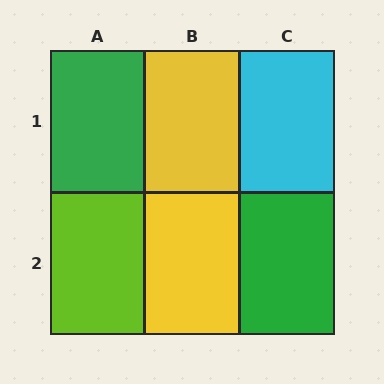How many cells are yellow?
2 cells are yellow.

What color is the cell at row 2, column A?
Lime.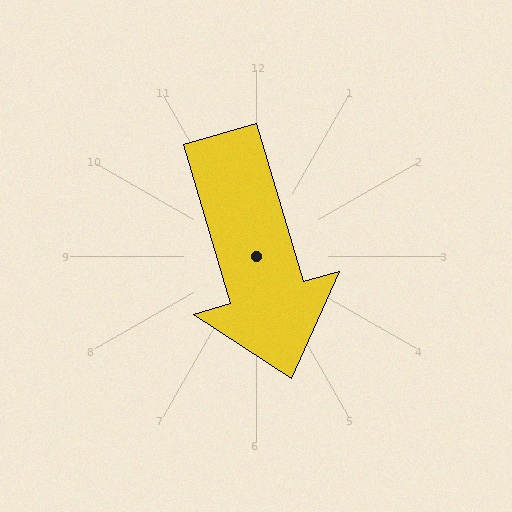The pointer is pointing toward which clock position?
Roughly 5 o'clock.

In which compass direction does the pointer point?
South.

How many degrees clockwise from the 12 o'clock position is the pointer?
Approximately 164 degrees.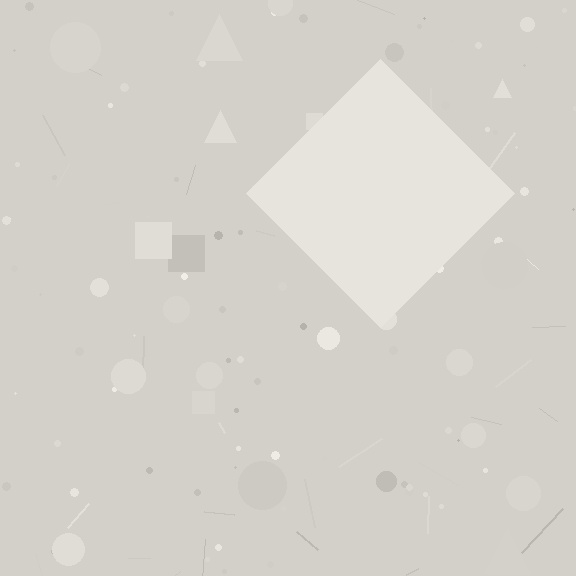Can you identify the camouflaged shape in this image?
The camouflaged shape is a diamond.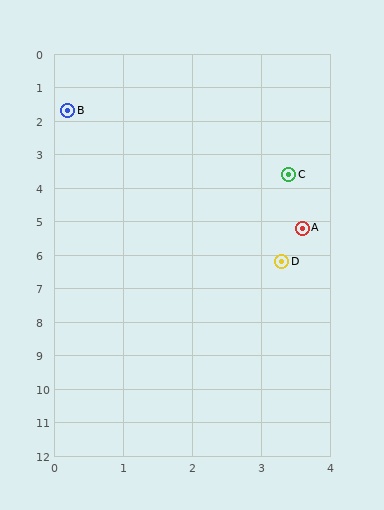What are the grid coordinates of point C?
Point C is at approximately (3.4, 3.6).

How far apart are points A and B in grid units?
Points A and B are about 4.9 grid units apart.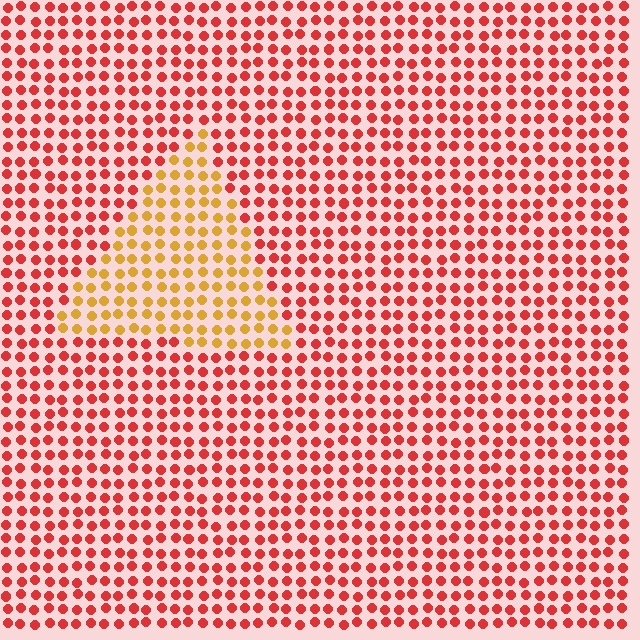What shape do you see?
I see a triangle.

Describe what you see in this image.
The image is filled with small red elements in a uniform arrangement. A triangle-shaped region is visible where the elements are tinted to a slightly different hue, forming a subtle color boundary.